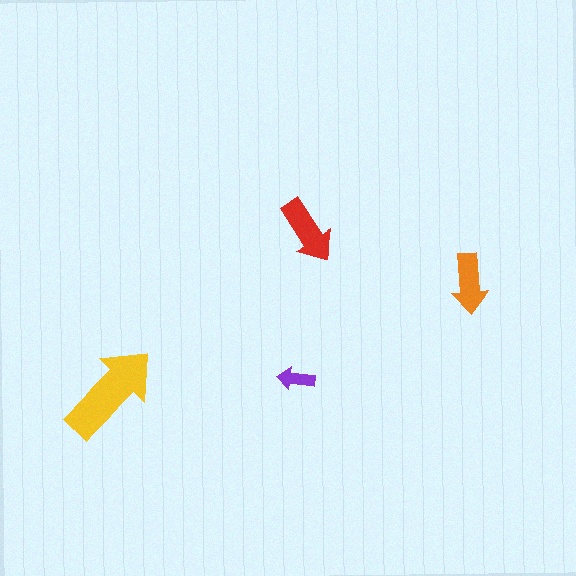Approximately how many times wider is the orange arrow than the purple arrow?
About 1.5 times wider.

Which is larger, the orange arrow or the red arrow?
The red one.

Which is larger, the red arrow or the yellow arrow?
The yellow one.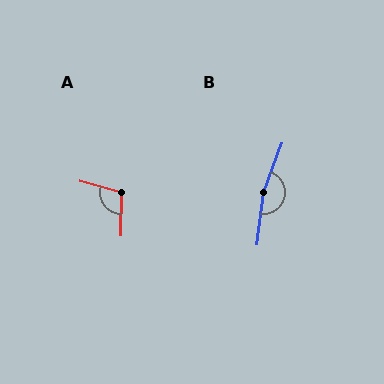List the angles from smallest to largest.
A (105°), B (166°).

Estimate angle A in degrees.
Approximately 105 degrees.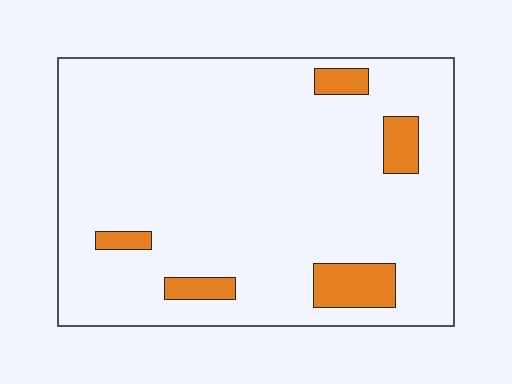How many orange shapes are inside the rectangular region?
5.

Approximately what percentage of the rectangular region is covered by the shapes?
Approximately 10%.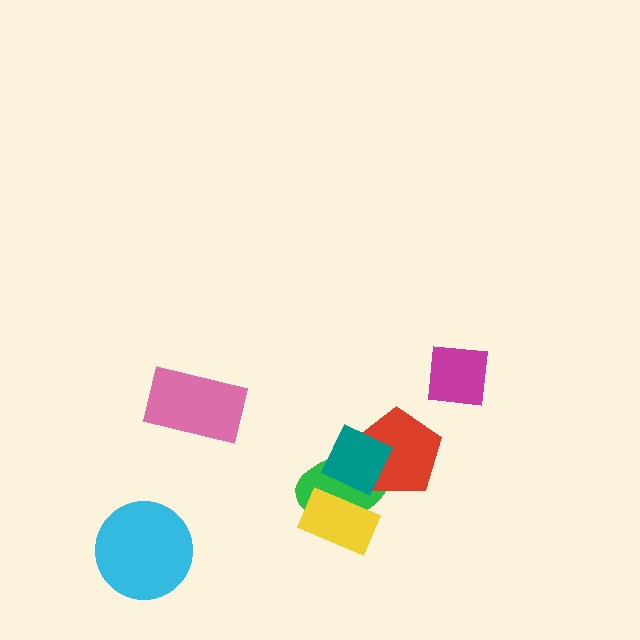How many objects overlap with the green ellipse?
3 objects overlap with the green ellipse.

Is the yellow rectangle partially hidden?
Yes, it is partially covered by another shape.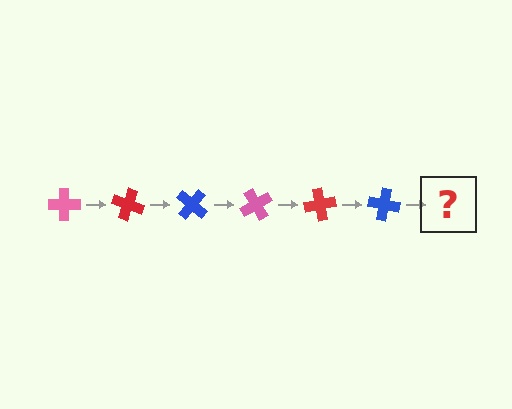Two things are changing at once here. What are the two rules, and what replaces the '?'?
The two rules are that it rotates 20 degrees each step and the color cycles through pink, red, and blue. The '?' should be a pink cross, rotated 120 degrees from the start.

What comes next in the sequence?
The next element should be a pink cross, rotated 120 degrees from the start.